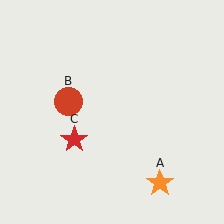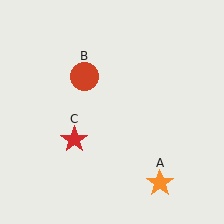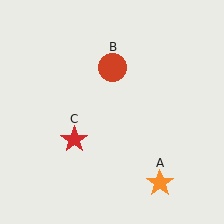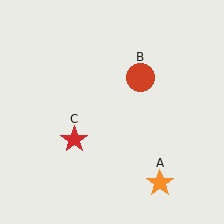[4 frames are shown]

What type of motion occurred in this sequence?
The red circle (object B) rotated clockwise around the center of the scene.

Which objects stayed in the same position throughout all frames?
Orange star (object A) and red star (object C) remained stationary.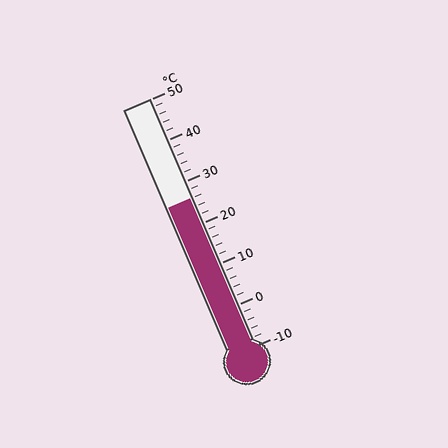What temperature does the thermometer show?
The thermometer shows approximately 26°C.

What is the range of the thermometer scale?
The thermometer scale ranges from -10°C to 50°C.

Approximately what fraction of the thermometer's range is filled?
The thermometer is filled to approximately 60% of its range.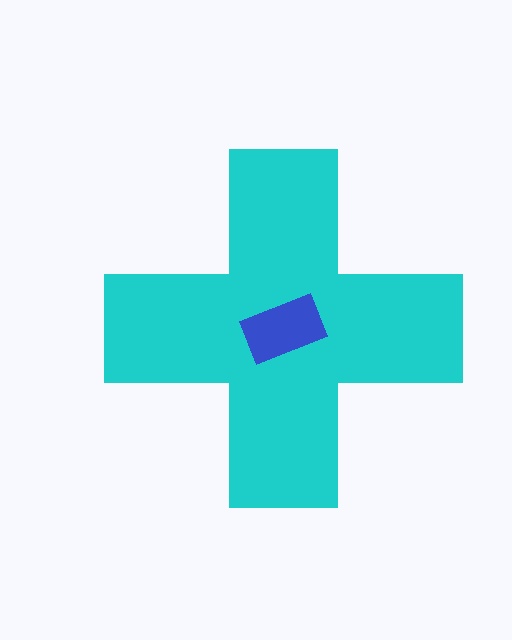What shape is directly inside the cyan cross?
The blue rectangle.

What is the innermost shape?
The blue rectangle.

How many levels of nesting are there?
2.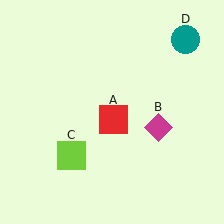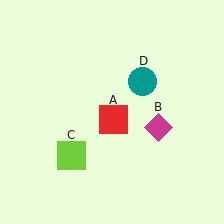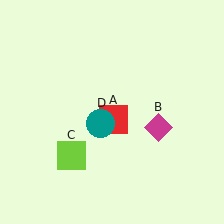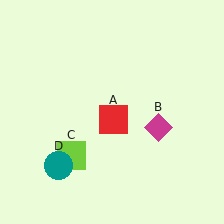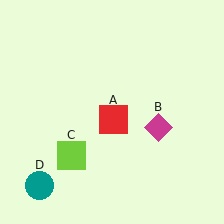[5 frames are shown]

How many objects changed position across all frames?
1 object changed position: teal circle (object D).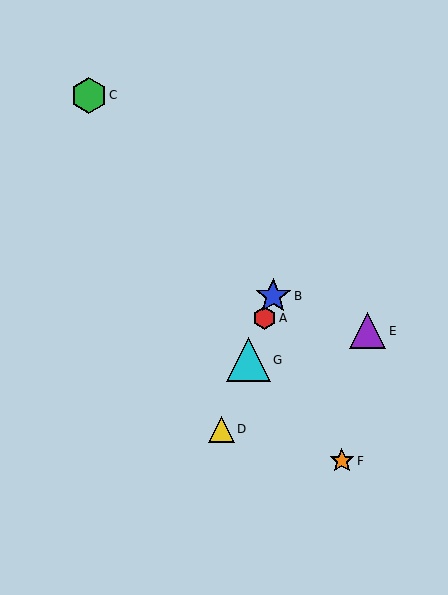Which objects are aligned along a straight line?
Objects A, B, D, G are aligned along a straight line.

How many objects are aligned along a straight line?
4 objects (A, B, D, G) are aligned along a straight line.